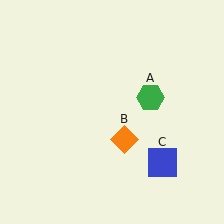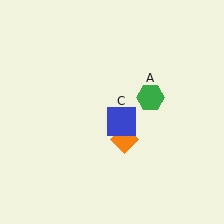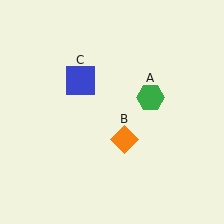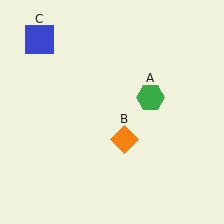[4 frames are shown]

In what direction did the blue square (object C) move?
The blue square (object C) moved up and to the left.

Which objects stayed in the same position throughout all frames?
Green hexagon (object A) and orange diamond (object B) remained stationary.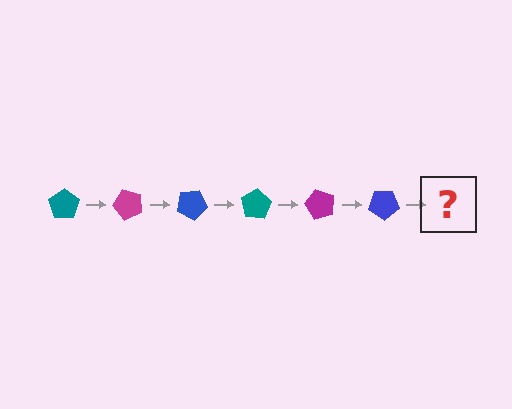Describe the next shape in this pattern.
It should be a teal pentagon, rotated 300 degrees from the start.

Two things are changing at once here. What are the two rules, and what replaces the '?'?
The two rules are that it rotates 50 degrees each step and the color cycles through teal, magenta, and blue. The '?' should be a teal pentagon, rotated 300 degrees from the start.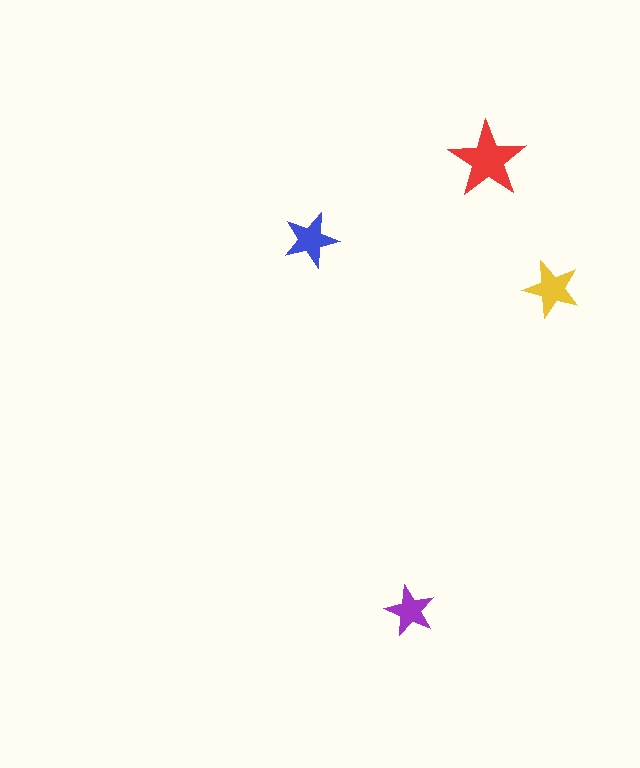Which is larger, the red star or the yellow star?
The red one.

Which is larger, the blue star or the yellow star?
The yellow one.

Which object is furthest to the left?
The blue star is leftmost.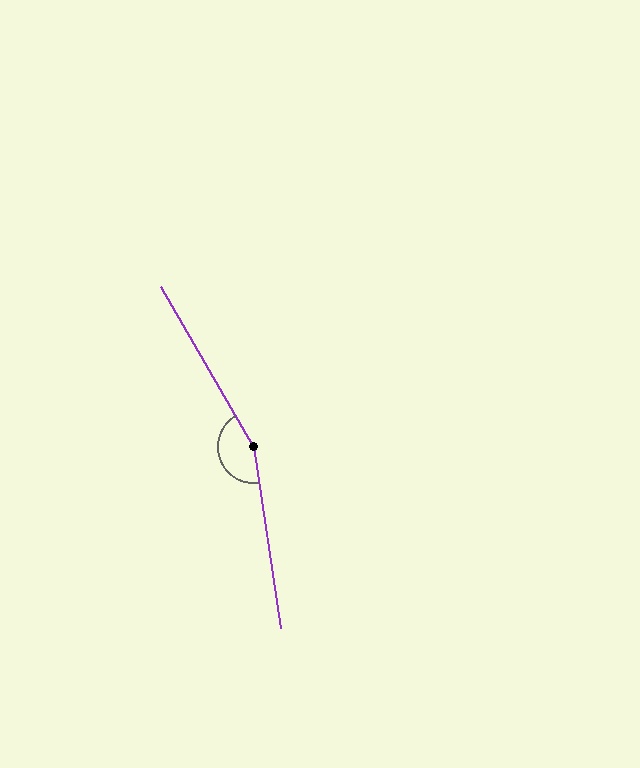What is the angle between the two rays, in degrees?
Approximately 159 degrees.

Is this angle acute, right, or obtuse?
It is obtuse.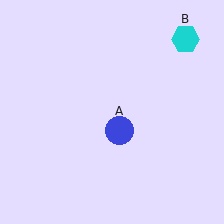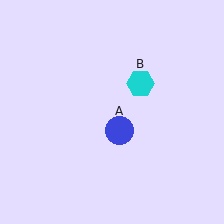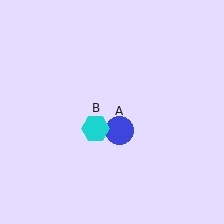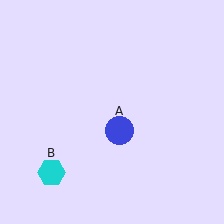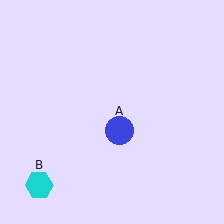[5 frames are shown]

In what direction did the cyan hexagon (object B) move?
The cyan hexagon (object B) moved down and to the left.